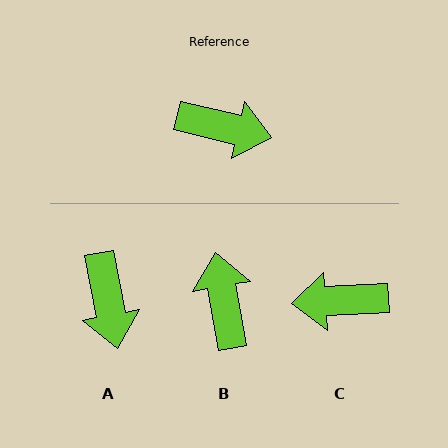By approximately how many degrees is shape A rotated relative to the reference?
Approximately 66 degrees clockwise.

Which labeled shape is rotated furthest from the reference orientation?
C, about 163 degrees away.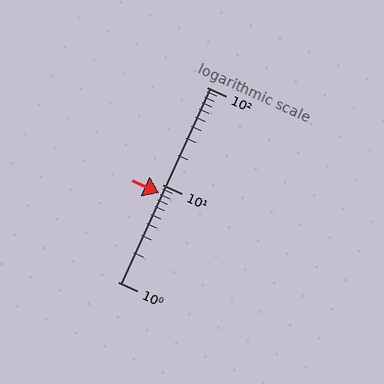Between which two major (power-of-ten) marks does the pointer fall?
The pointer is between 1 and 10.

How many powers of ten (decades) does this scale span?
The scale spans 2 decades, from 1 to 100.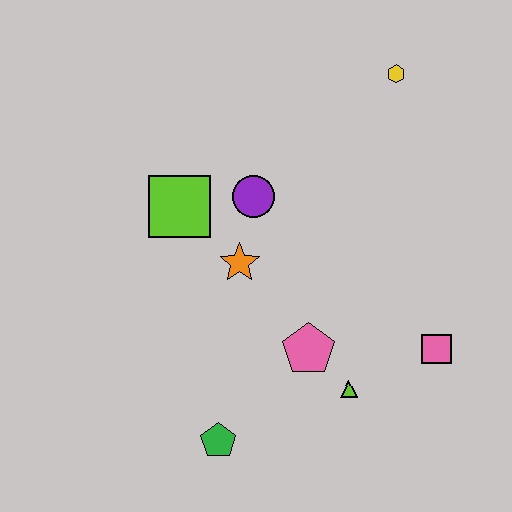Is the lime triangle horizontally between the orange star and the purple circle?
No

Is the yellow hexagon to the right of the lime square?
Yes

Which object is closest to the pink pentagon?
The lime triangle is closest to the pink pentagon.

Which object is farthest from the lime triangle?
The yellow hexagon is farthest from the lime triangle.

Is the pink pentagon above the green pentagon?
Yes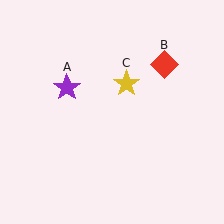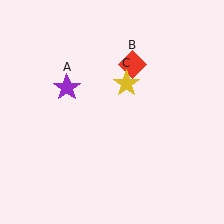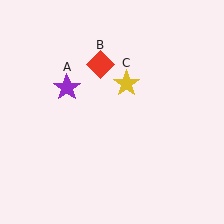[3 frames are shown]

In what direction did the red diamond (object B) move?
The red diamond (object B) moved left.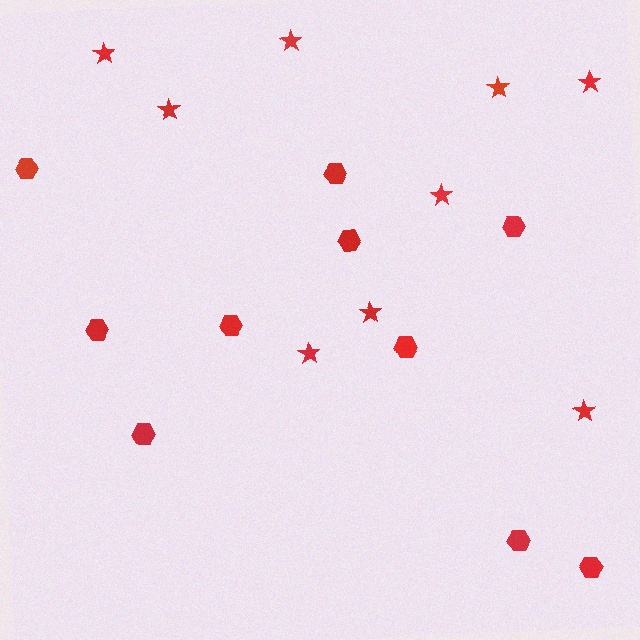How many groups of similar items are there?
There are 2 groups: one group of stars (9) and one group of hexagons (10).